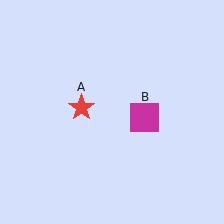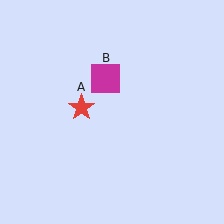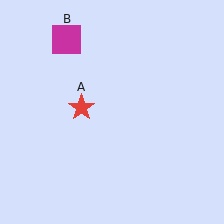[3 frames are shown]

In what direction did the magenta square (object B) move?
The magenta square (object B) moved up and to the left.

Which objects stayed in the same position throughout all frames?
Red star (object A) remained stationary.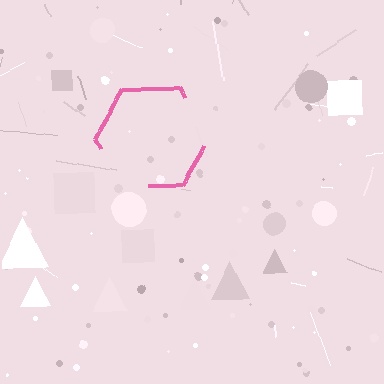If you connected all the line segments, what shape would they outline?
They would outline a hexagon.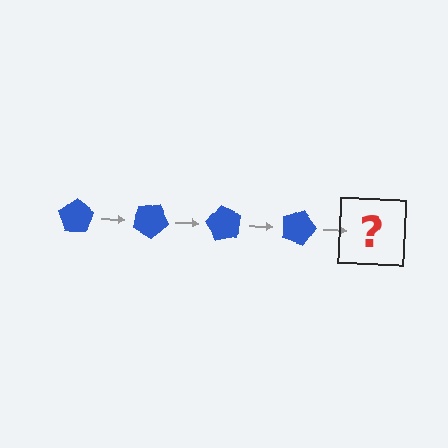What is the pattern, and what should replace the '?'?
The pattern is that the pentagon rotates 30 degrees each step. The '?' should be a blue pentagon rotated 120 degrees.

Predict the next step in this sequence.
The next step is a blue pentagon rotated 120 degrees.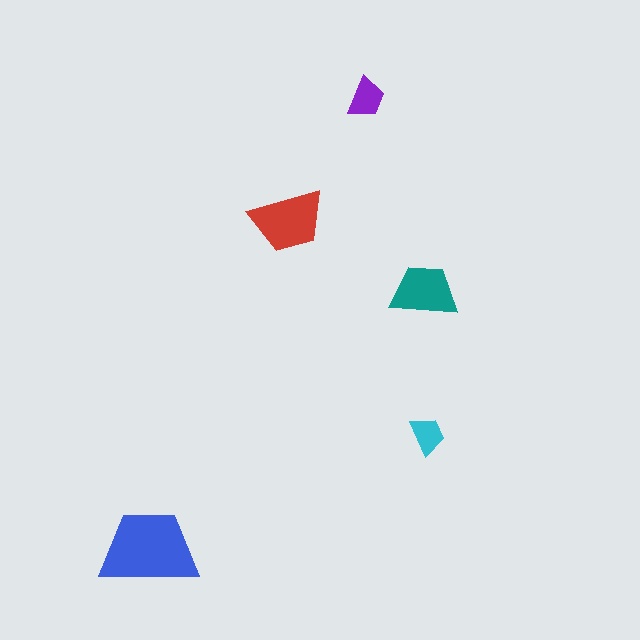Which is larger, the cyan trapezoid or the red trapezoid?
The red one.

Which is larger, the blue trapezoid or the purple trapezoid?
The blue one.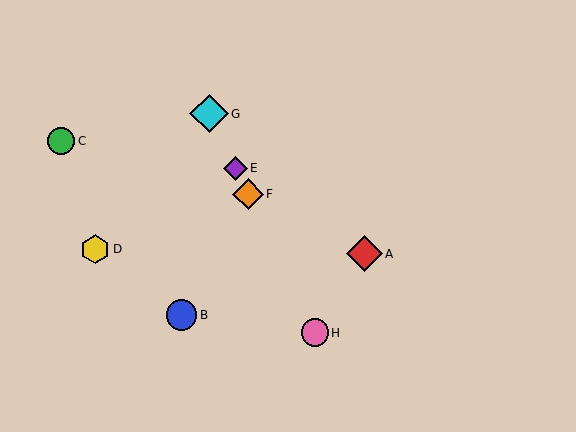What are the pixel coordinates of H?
Object H is at (315, 333).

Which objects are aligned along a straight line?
Objects E, F, G, H are aligned along a straight line.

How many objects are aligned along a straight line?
4 objects (E, F, G, H) are aligned along a straight line.